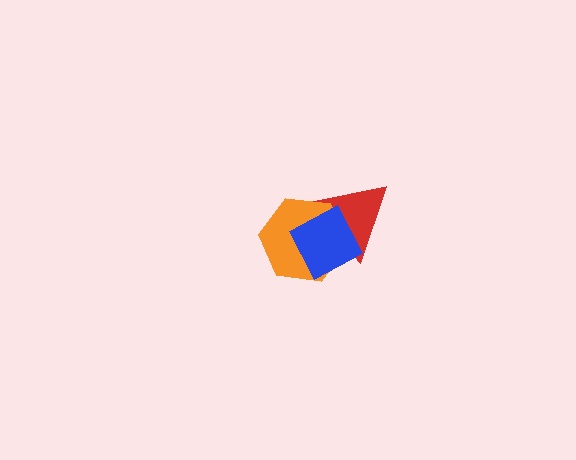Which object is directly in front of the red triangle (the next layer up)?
The orange hexagon is directly in front of the red triangle.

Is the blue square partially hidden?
No, no other shape covers it.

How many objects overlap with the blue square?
2 objects overlap with the blue square.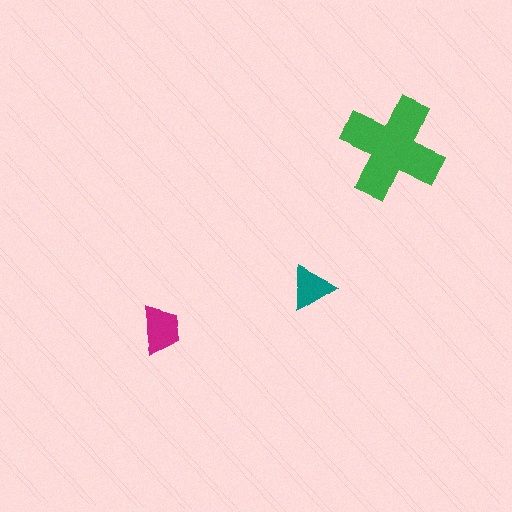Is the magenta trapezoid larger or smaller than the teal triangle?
Larger.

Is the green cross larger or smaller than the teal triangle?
Larger.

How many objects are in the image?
There are 3 objects in the image.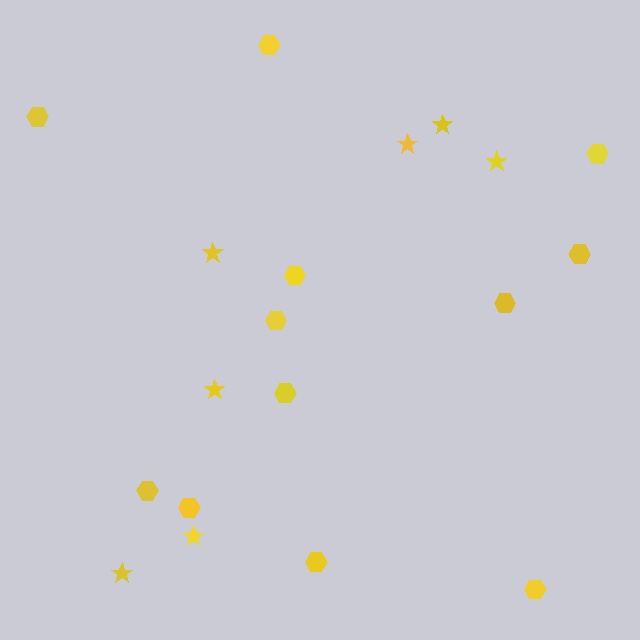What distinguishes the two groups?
There are 2 groups: one group of hexagons (12) and one group of stars (7).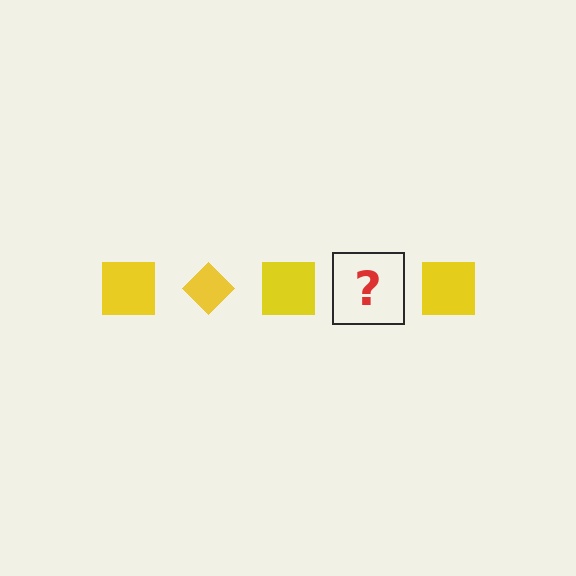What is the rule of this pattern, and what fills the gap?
The rule is that the pattern cycles through square, diamond shapes in yellow. The gap should be filled with a yellow diamond.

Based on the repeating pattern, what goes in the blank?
The blank should be a yellow diamond.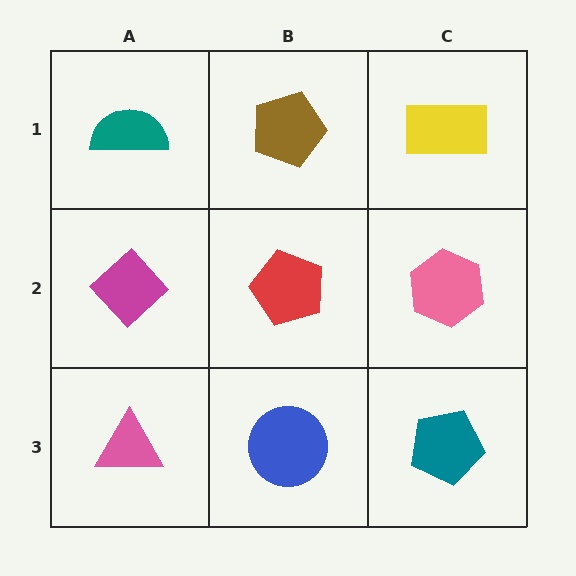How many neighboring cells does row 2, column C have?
3.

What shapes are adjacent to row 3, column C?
A pink hexagon (row 2, column C), a blue circle (row 3, column B).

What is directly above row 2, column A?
A teal semicircle.